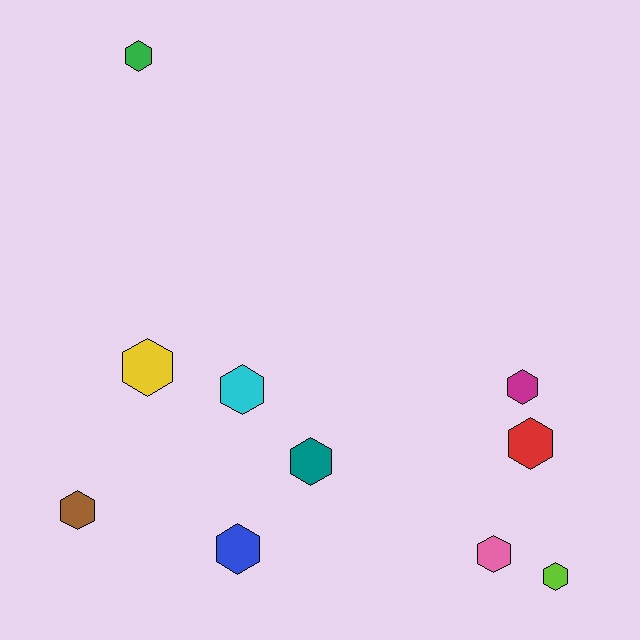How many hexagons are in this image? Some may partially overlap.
There are 10 hexagons.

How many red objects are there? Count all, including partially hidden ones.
There is 1 red object.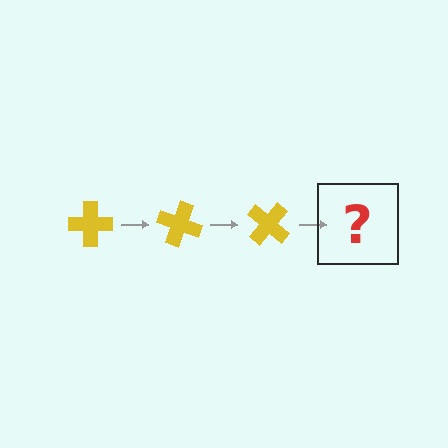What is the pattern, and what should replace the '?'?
The pattern is that the cross rotates 20 degrees each step. The '?' should be a yellow cross rotated 60 degrees.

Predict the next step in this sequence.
The next step is a yellow cross rotated 60 degrees.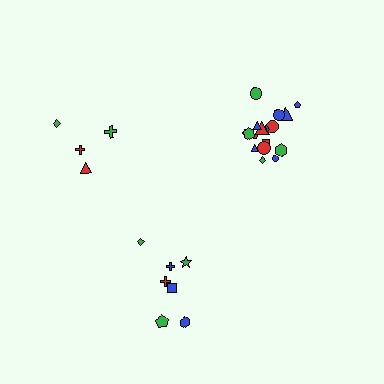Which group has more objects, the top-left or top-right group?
The top-right group.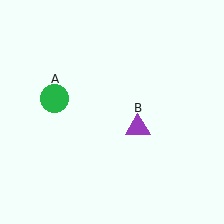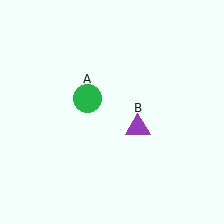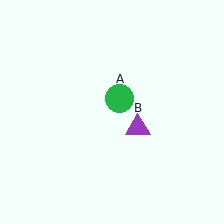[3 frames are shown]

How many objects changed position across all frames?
1 object changed position: green circle (object A).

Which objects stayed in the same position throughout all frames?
Purple triangle (object B) remained stationary.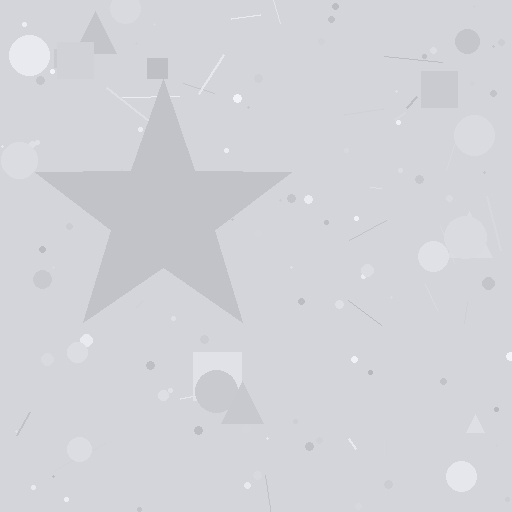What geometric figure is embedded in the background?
A star is embedded in the background.